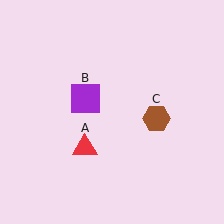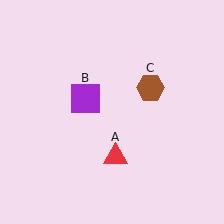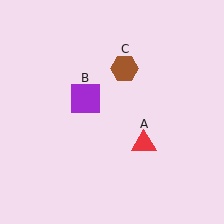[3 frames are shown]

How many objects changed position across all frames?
2 objects changed position: red triangle (object A), brown hexagon (object C).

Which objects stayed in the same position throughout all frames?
Purple square (object B) remained stationary.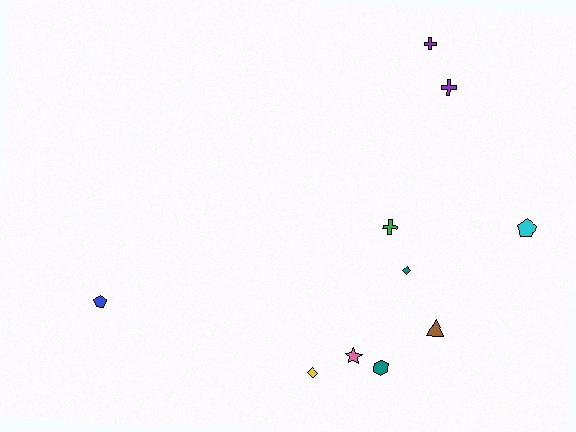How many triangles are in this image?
There is 1 triangle.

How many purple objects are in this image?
There are 2 purple objects.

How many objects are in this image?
There are 10 objects.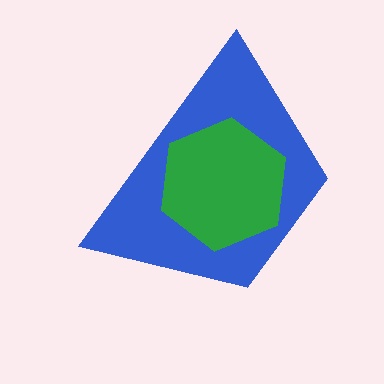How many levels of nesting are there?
2.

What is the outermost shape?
The blue trapezoid.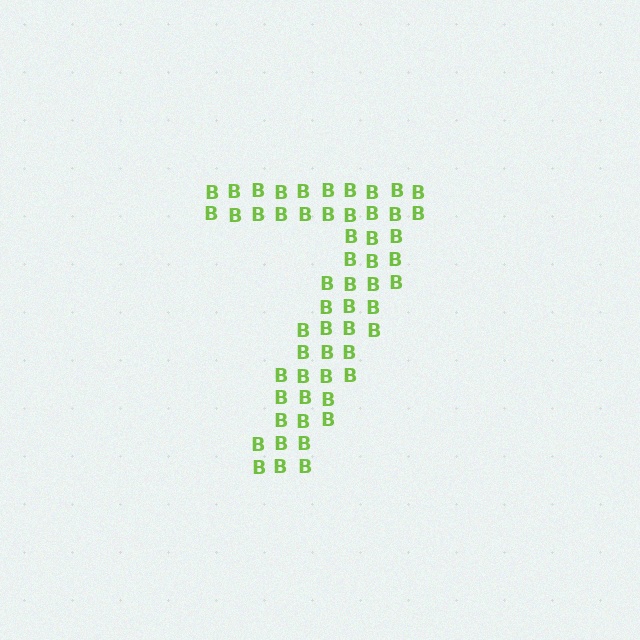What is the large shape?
The large shape is the digit 7.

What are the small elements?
The small elements are letter B's.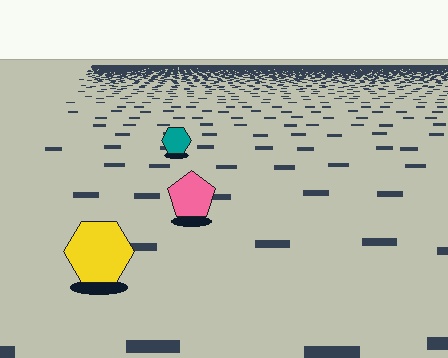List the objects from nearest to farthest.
From nearest to farthest: the yellow hexagon, the pink pentagon, the teal hexagon.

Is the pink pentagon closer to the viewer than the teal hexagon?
Yes. The pink pentagon is closer — you can tell from the texture gradient: the ground texture is coarser near it.